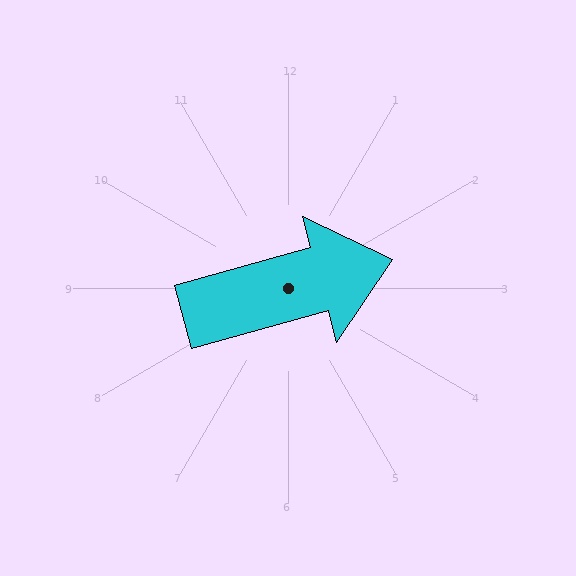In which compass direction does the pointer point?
East.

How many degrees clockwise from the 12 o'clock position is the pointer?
Approximately 75 degrees.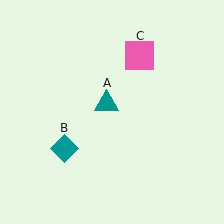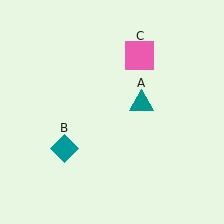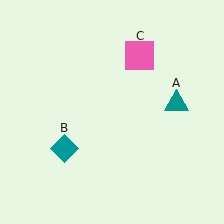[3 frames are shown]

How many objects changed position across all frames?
1 object changed position: teal triangle (object A).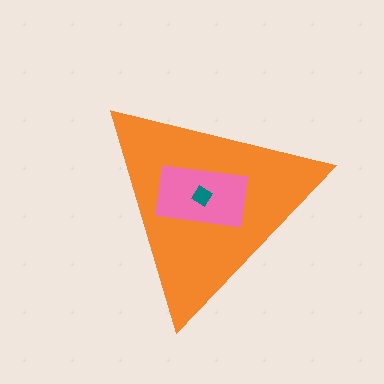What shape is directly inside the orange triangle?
The pink rectangle.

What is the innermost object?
The teal diamond.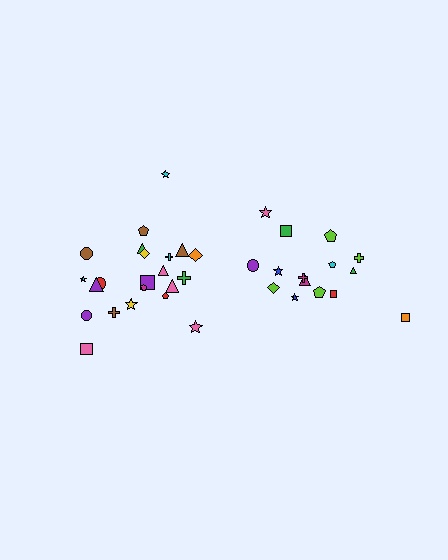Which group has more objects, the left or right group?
The left group.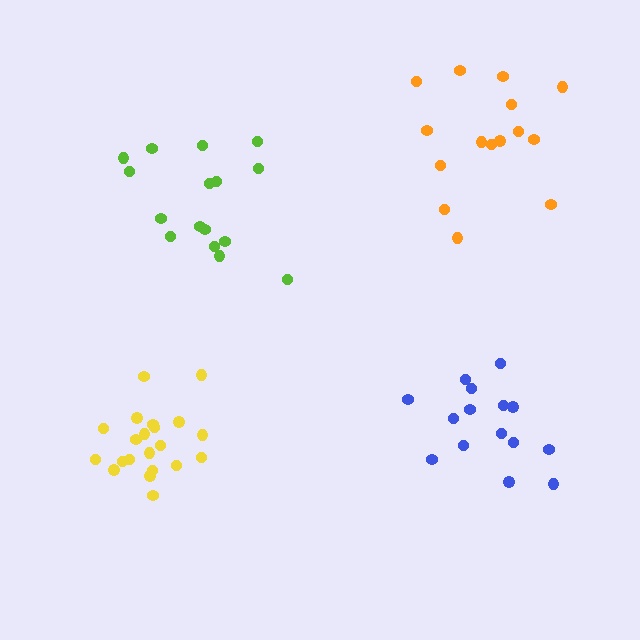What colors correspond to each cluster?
The clusters are colored: yellow, blue, lime, orange.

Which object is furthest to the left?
The yellow cluster is leftmost.